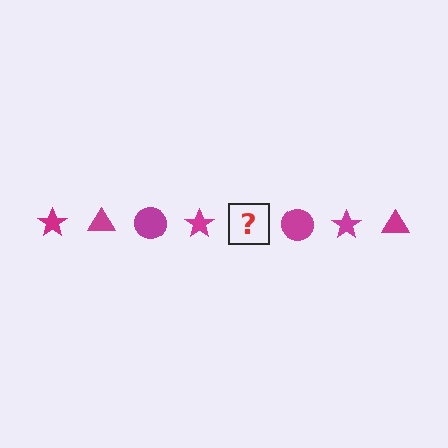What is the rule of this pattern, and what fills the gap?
The rule is that the pattern cycles through star, triangle, circle shapes in magenta. The gap should be filled with a magenta triangle.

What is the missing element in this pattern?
The missing element is a magenta triangle.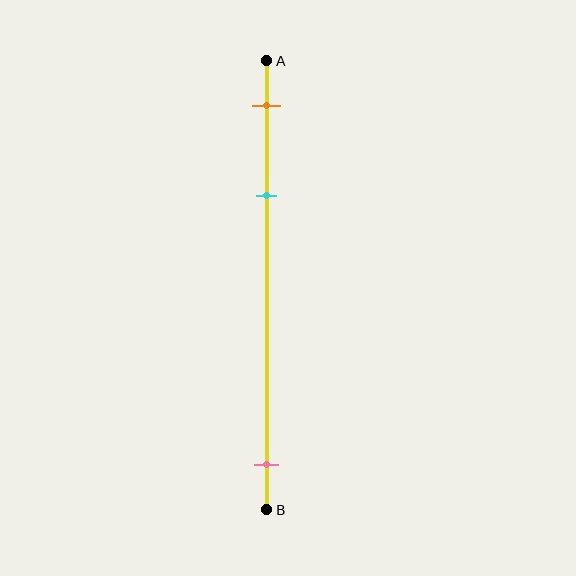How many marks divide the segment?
There are 3 marks dividing the segment.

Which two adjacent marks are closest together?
The orange and cyan marks are the closest adjacent pair.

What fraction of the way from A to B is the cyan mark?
The cyan mark is approximately 30% (0.3) of the way from A to B.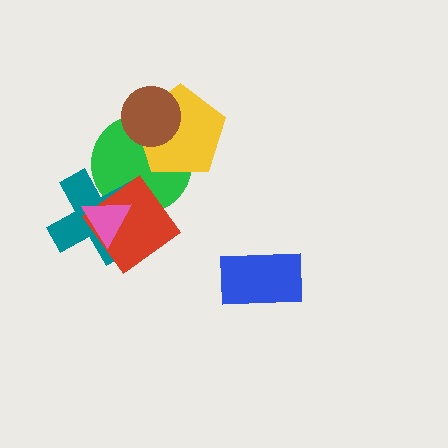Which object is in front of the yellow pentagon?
The brown circle is in front of the yellow pentagon.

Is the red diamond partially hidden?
Yes, it is partially covered by another shape.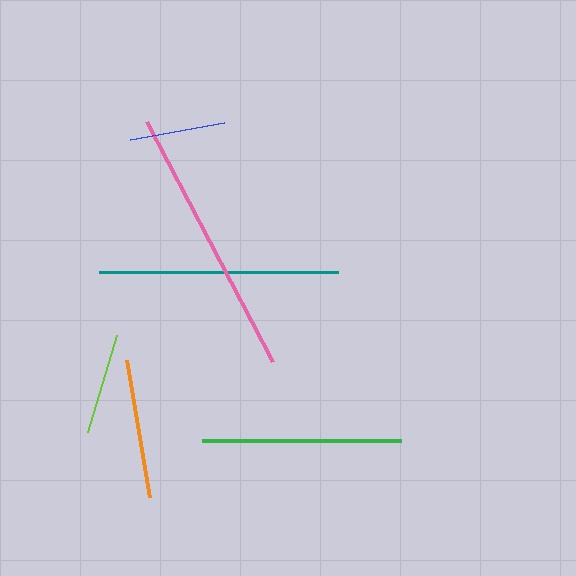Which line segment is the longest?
The pink line is the longest at approximately 271 pixels.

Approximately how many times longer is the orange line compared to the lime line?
The orange line is approximately 1.4 times the length of the lime line.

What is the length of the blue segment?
The blue segment is approximately 95 pixels long.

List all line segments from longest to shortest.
From longest to shortest: pink, teal, green, orange, lime, blue.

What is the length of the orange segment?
The orange segment is approximately 138 pixels long.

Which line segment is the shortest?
The blue line is the shortest at approximately 95 pixels.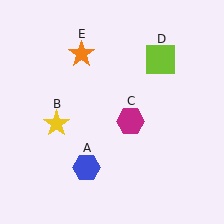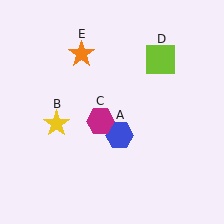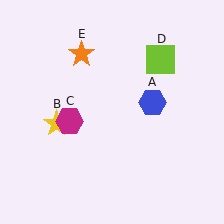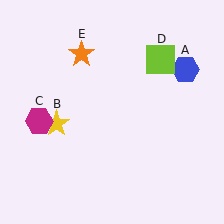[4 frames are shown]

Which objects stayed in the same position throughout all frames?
Yellow star (object B) and lime square (object D) and orange star (object E) remained stationary.